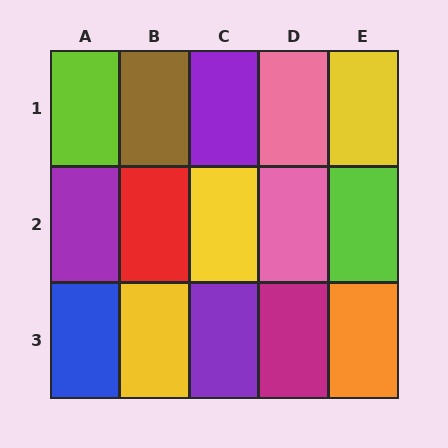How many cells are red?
1 cell is red.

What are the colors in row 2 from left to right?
Purple, red, yellow, pink, lime.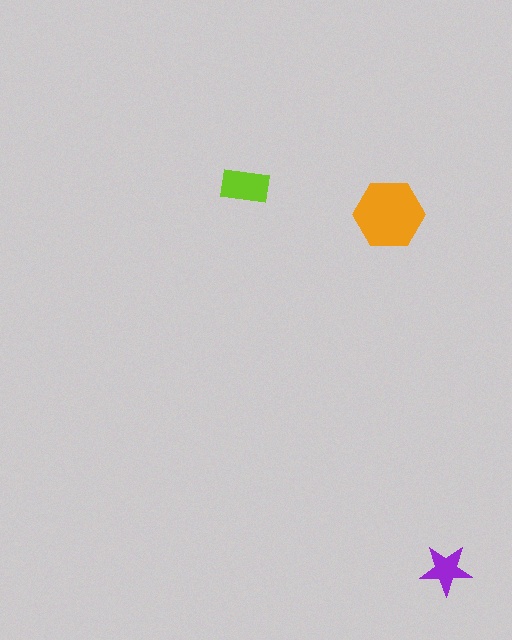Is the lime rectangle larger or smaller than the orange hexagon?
Smaller.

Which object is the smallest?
The purple star.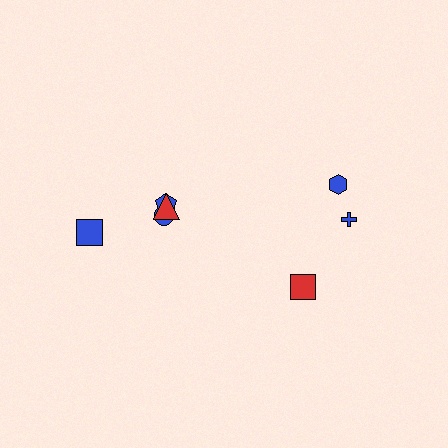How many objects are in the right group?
There are 3 objects.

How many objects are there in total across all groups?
There are 8 objects.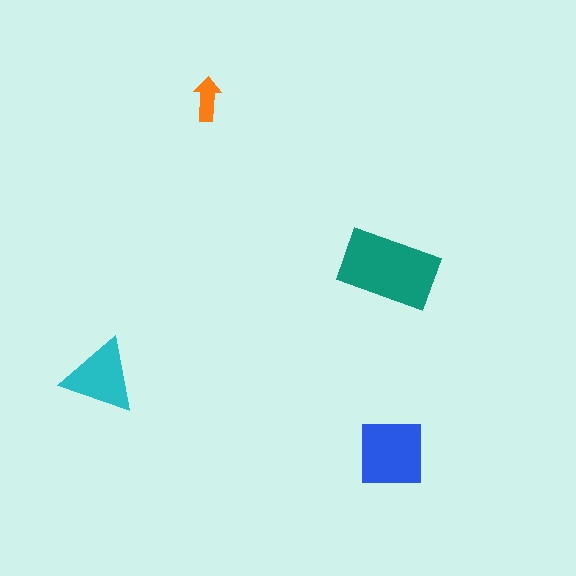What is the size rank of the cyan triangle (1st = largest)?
3rd.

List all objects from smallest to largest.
The orange arrow, the cyan triangle, the blue square, the teal rectangle.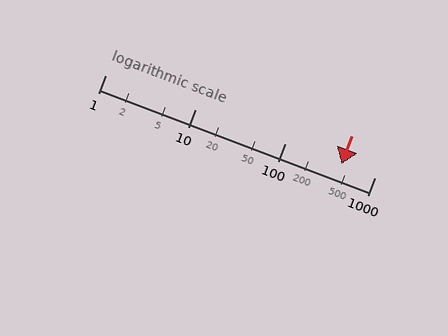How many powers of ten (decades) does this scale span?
The scale spans 3 decades, from 1 to 1000.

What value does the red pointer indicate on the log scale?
The pointer indicates approximately 430.